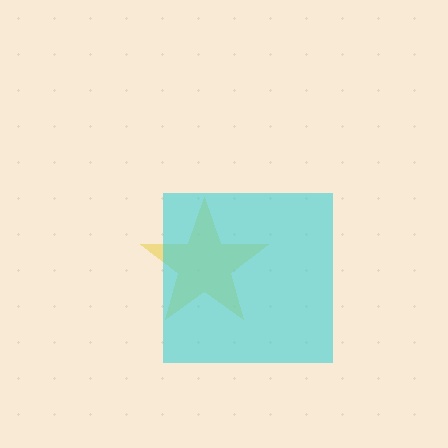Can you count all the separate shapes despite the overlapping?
Yes, there are 2 separate shapes.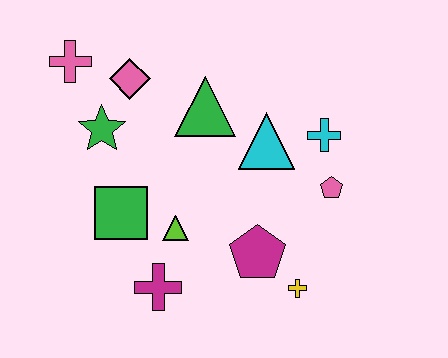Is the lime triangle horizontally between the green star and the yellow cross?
Yes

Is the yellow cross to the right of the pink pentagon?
No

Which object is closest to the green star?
The pink diamond is closest to the green star.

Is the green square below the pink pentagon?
Yes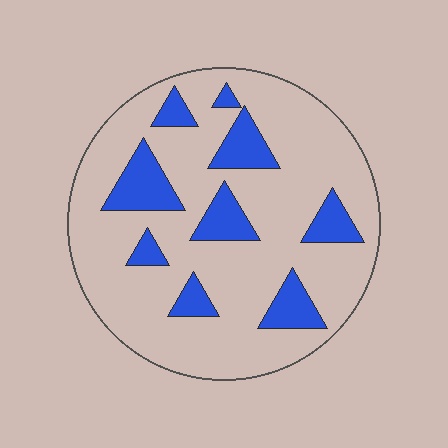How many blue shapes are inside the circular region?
9.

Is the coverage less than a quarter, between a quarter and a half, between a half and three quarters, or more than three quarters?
Less than a quarter.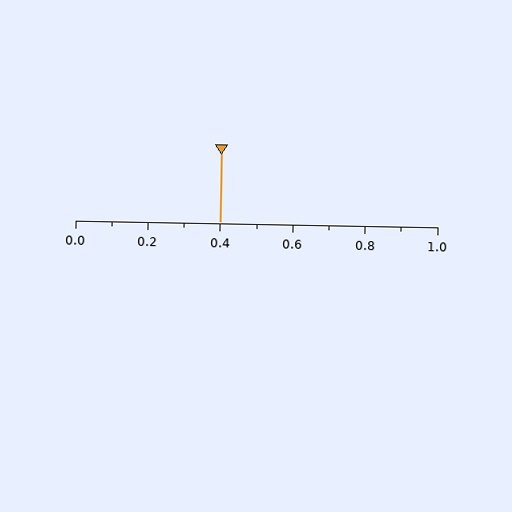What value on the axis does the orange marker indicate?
The marker indicates approximately 0.4.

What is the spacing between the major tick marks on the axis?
The major ticks are spaced 0.2 apart.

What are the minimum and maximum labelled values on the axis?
The axis runs from 0.0 to 1.0.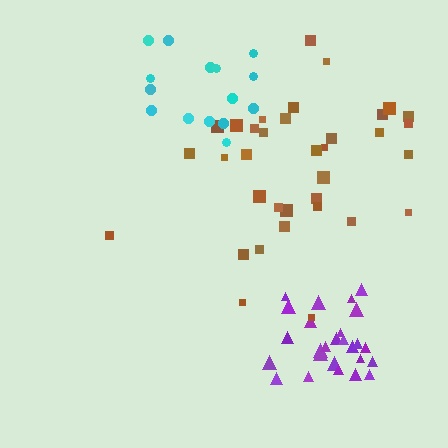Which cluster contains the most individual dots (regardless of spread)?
Brown (35).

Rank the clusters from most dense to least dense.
purple, cyan, brown.